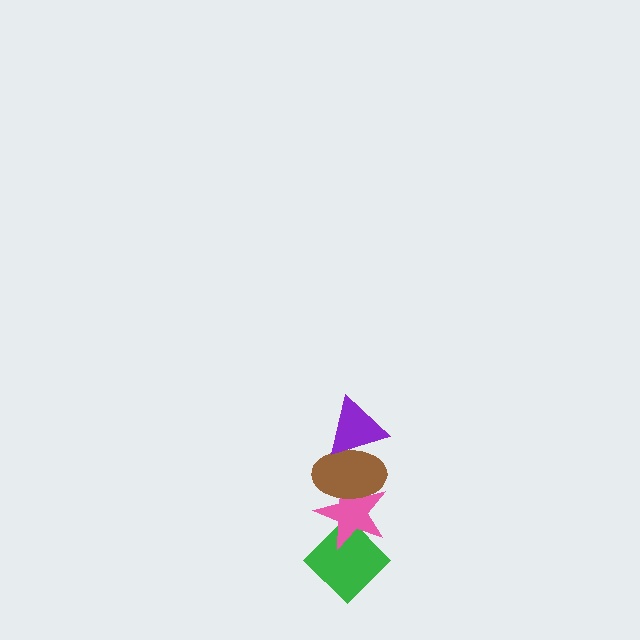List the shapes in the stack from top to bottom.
From top to bottom: the purple triangle, the brown ellipse, the pink star, the green diamond.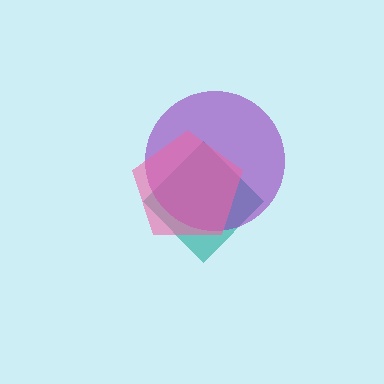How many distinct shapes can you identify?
There are 3 distinct shapes: a teal diamond, a purple circle, a pink pentagon.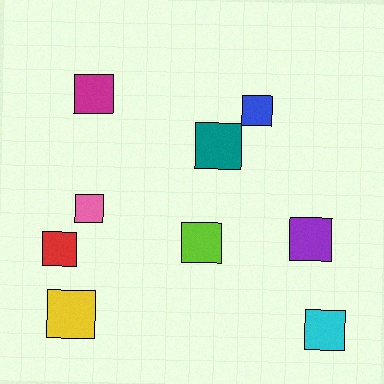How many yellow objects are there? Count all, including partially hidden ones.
There is 1 yellow object.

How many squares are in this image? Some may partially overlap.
There are 9 squares.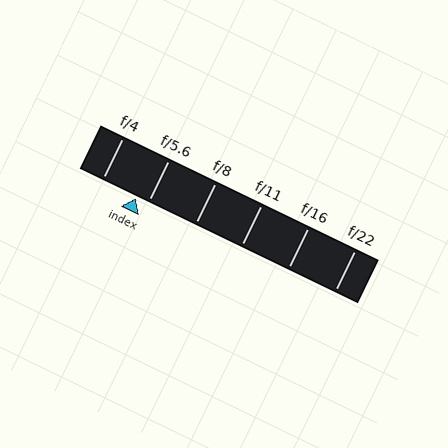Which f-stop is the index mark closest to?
The index mark is closest to f/5.6.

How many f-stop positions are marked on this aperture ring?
There are 6 f-stop positions marked.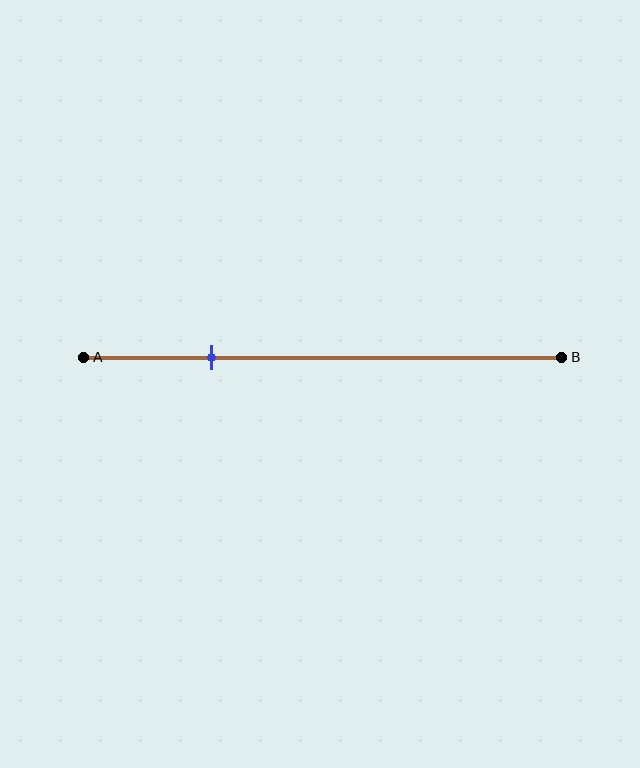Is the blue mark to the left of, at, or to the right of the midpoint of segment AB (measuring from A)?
The blue mark is to the left of the midpoint of segment AB.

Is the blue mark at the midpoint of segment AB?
No, the mark is at about 25% from A, not at the 50% midpoint.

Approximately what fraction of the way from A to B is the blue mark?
The blue mark is approximately 25% of the way from A to B.